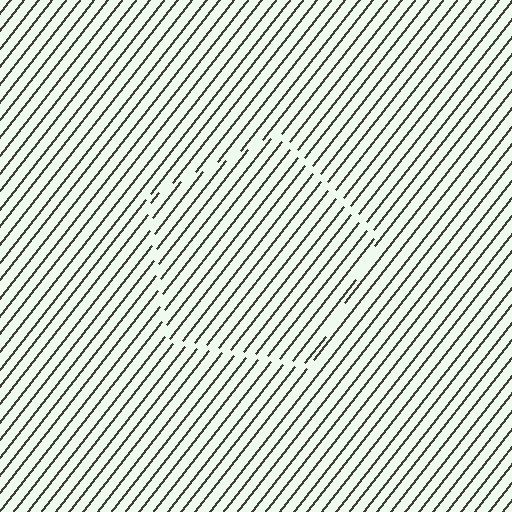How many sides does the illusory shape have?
5 sides — the line-ends trace a pentagon.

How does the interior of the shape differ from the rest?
The interior of the shape contains the same grating, shifted by half a period — the contour is defined by the phase discontinuity where line-ends from the inner and outer gratings abut.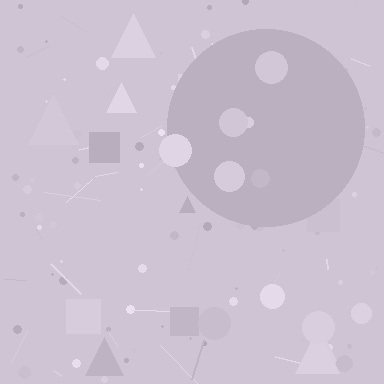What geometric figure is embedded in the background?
A circle is embedded in the background.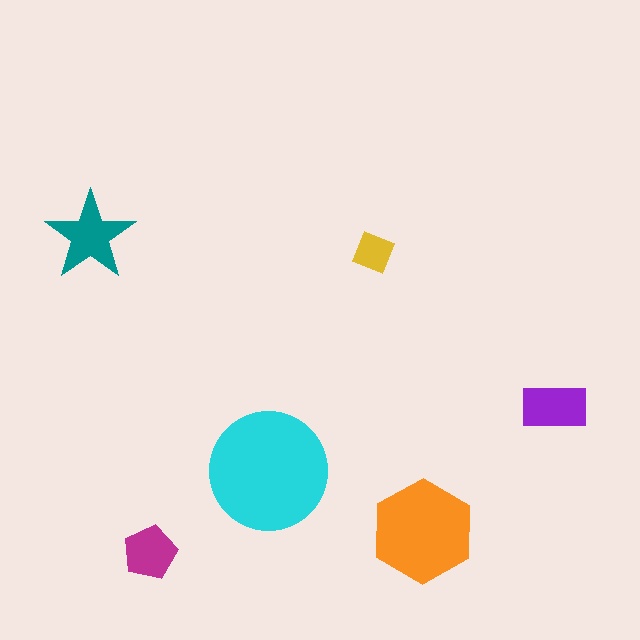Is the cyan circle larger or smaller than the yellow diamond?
Larger.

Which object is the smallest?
The yellow diamond.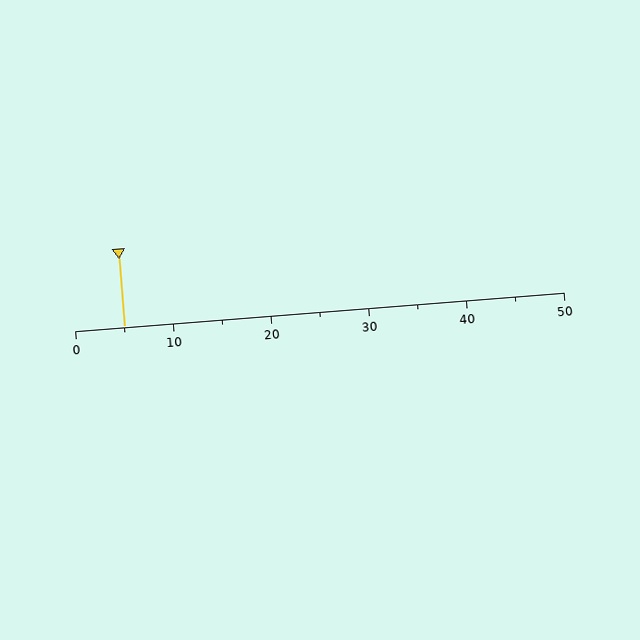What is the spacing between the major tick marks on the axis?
The major ticks are spaced 10 apart.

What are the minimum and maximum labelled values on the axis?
The axis runs from 0 to 50.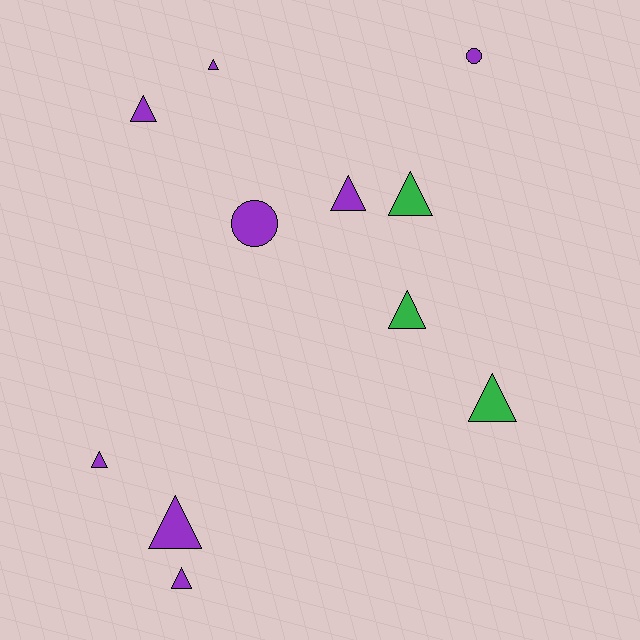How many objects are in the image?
There are 11 objects.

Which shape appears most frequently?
Triangle, with 9 objects.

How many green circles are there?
There are no green circles.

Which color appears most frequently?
Purple, with 8 objects.